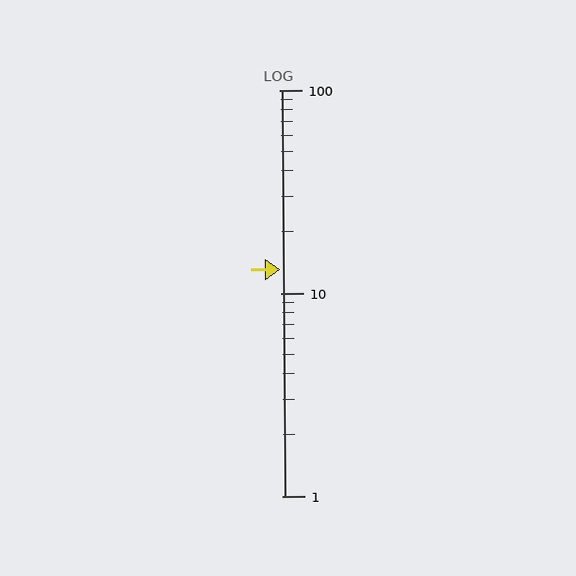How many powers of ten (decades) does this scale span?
The scale spans 2 decades, from 1 to 100.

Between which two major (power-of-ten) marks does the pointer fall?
The pointer is between 10 and 100.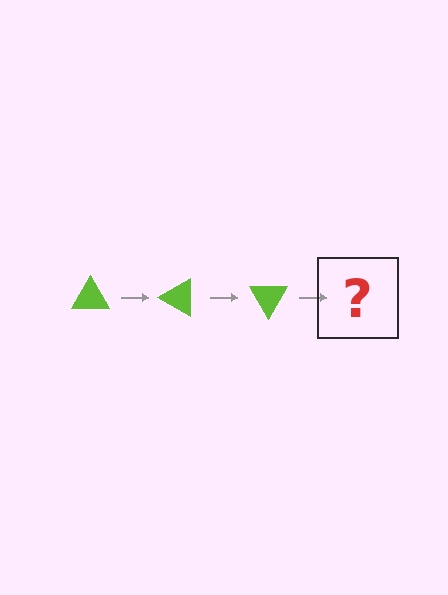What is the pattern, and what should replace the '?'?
The pattern is that the triangle rotates 30 degrees each step. The '?' should be a lime triangle rotated 90 degrees.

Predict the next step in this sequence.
The next step is a lime triangle rotated 90 degrees.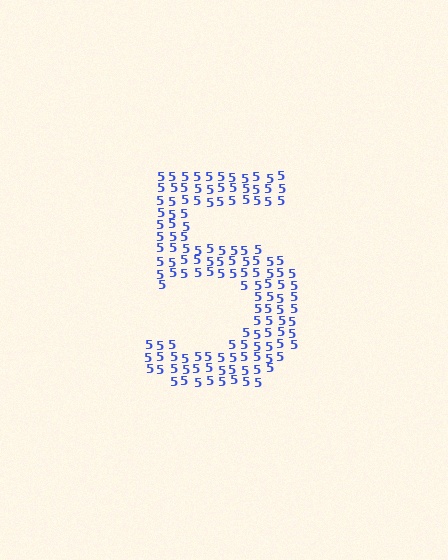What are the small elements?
The small elements are digit 5's.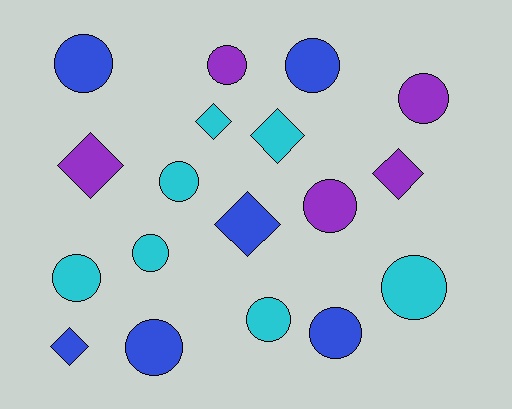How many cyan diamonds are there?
There are 2 cyan diamonds.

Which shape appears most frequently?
Circle, with 12 objects.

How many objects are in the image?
There are 18 objects.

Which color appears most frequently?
Cyan, with 7 objects.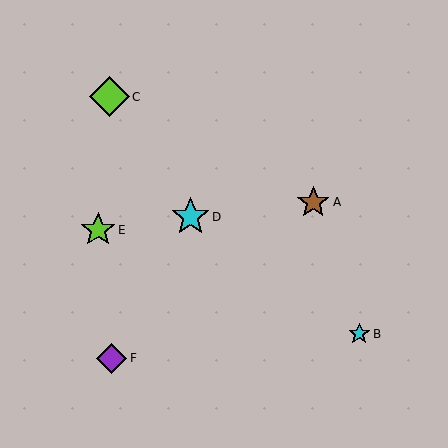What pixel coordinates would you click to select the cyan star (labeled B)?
Click at (359, 334) to select the cyan star B.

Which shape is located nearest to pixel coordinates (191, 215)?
The cyan star (labeled D) at (190, 217) is nearest to that location.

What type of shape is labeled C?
Shape C is a lime diamond.